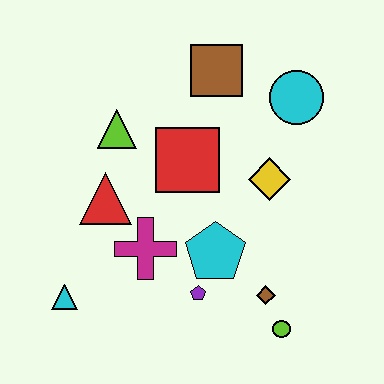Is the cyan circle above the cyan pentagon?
Yes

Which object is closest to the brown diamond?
The lime circle is closest to the brown diamond.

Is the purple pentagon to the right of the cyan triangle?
Yes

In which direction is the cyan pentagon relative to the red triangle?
The cyan pentagon is to the right of the red triangle.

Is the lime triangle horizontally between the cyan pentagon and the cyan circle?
No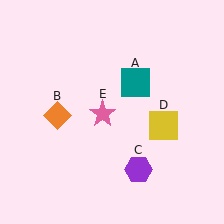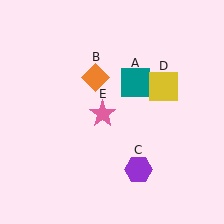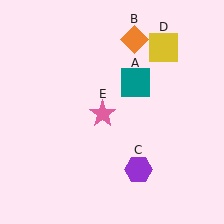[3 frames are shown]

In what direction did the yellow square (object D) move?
The yellow square (object D) moved up.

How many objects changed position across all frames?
2 objects changed position: orange diamond (object B), yellow square (object D).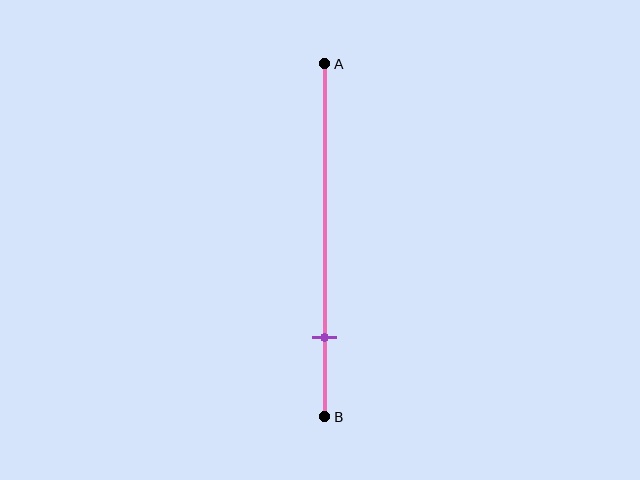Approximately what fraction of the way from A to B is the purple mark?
The purple mark is approximately 80% of the way from A to B.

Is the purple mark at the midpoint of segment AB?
No, the mark is at about 80% from A, not at the 50% midpoint.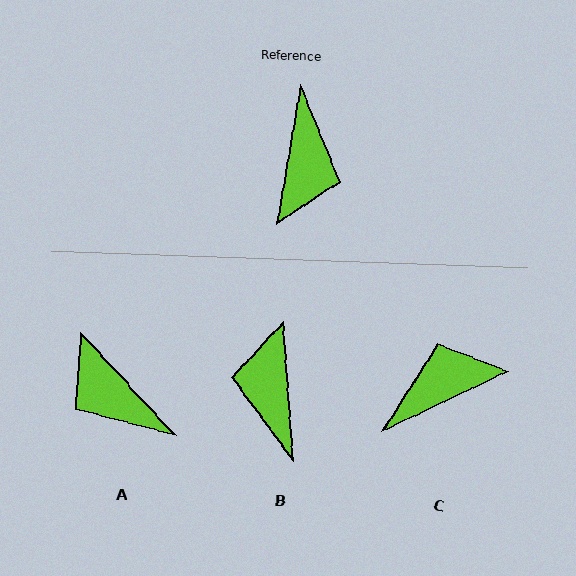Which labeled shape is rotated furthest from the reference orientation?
B, about 166 degrees away.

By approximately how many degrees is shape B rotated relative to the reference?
Approximately 166 degrees clockwise.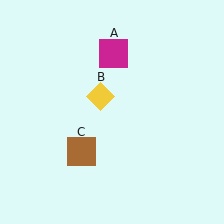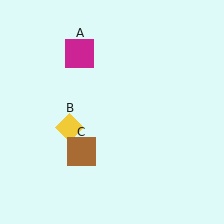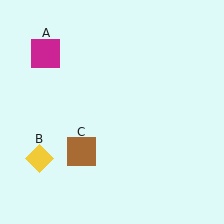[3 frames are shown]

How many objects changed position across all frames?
2 objects changed position: magenta square (object A), yellow diamond (object B).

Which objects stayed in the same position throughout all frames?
Brown square (object C) remained stationary.